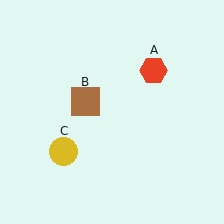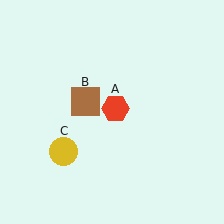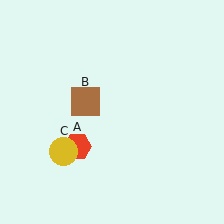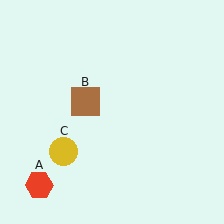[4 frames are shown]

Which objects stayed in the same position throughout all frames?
Brown square (object B) and yellow circle (object C) remained stationary.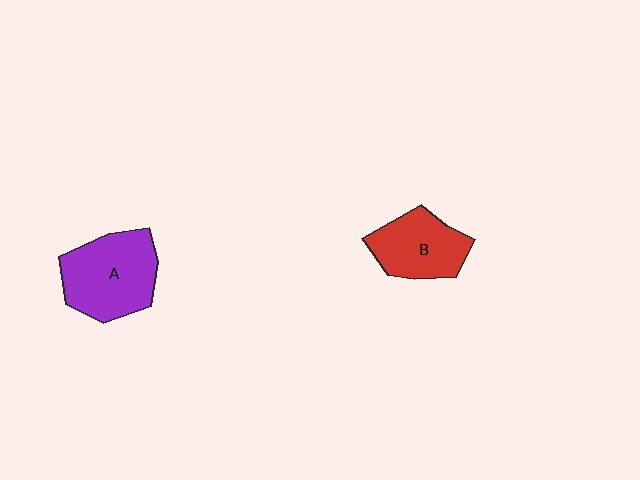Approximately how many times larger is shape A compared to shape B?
Approximately 1.3 times.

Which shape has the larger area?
Shape A (purple).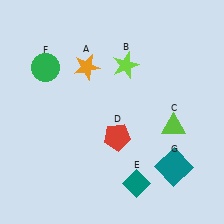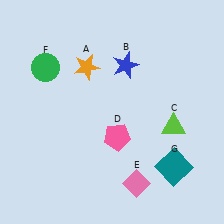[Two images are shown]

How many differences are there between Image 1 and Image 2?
There are 3 differences between the two images.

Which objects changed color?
B changed from lime to blue. D changed from red to pink. E changed from teal to pink.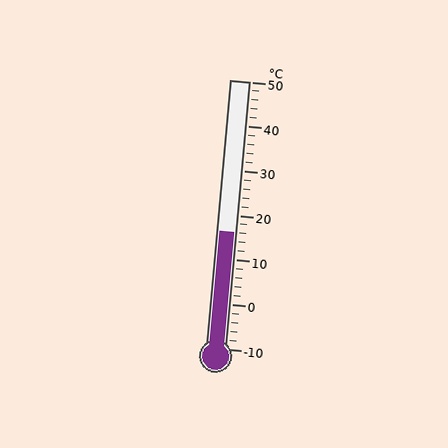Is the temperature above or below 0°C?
The temperature is above 0°C.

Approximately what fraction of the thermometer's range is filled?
The thermometer is filled to approximately 45% of its range.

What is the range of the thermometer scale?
The thermometer scale ranges from -10°C to 50°C.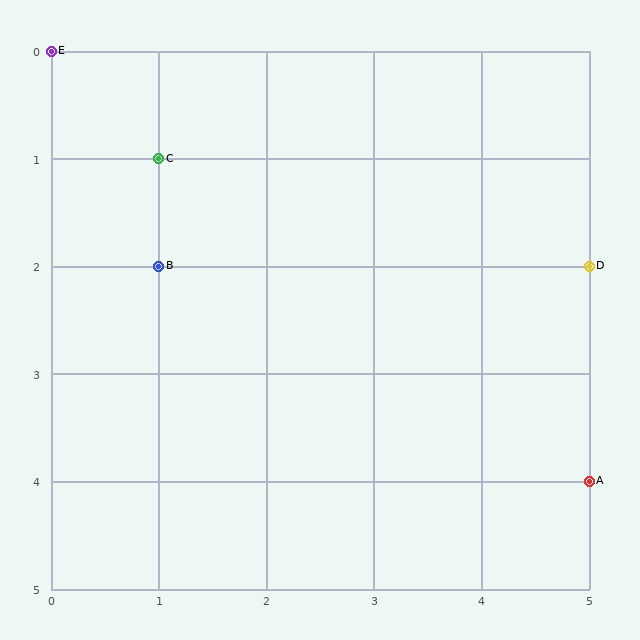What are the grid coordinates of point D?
Point D is at grid coordinates (5, 2).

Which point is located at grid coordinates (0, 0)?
Point E is at (0, 0).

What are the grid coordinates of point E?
Point E is at grid coordinates (0, 0).